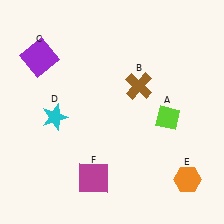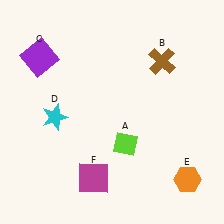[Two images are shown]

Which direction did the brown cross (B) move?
The brown cross (B) moved up.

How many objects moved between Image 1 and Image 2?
2 objects moved between the two images.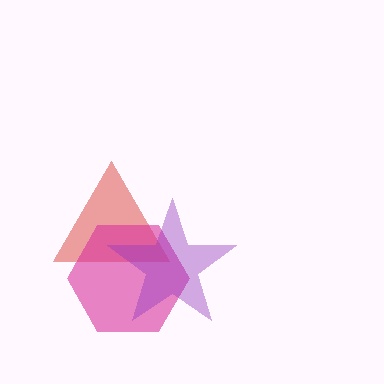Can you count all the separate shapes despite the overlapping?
Yes, there are 3 separate shapes.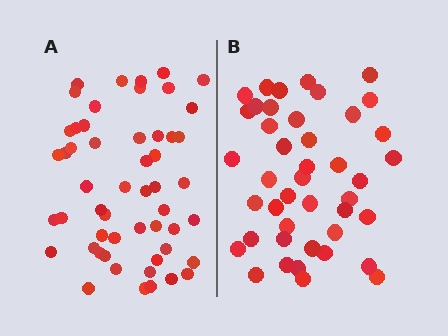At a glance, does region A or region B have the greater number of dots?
Region A (the left region) has more dots.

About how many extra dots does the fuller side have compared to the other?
Region A has roughly 10 or so more dots than region B.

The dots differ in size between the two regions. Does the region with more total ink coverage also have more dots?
No. Region B has more total ink coverage because its dots are larger, but region A actually contains more individual dots. Total area can be misleading — the number of items is what matters here.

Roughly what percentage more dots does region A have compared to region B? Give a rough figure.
About 25% more.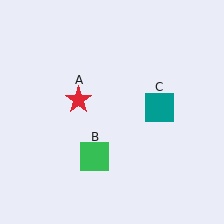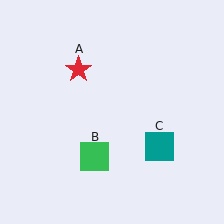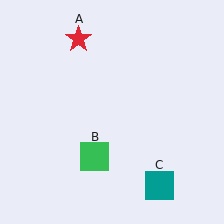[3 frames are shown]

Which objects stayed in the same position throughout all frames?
Green square (object B) remained stationary.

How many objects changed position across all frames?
2 objects changed position: red star (object A), teal square (object C).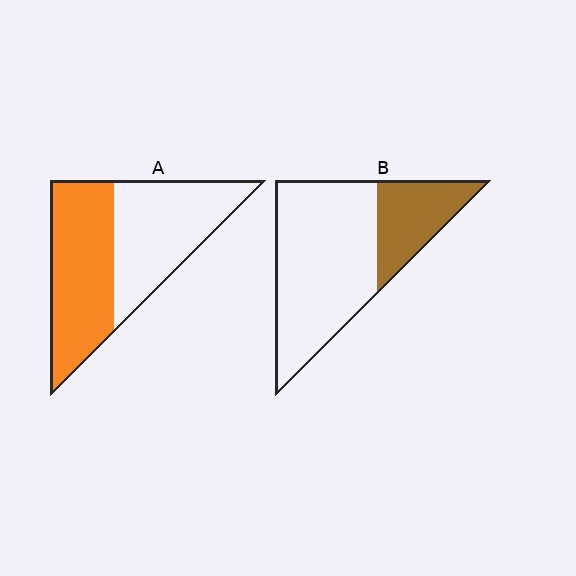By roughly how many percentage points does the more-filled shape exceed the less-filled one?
By roughly 20 percentage points (A over B).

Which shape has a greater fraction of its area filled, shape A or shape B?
Shape A.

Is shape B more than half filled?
No.